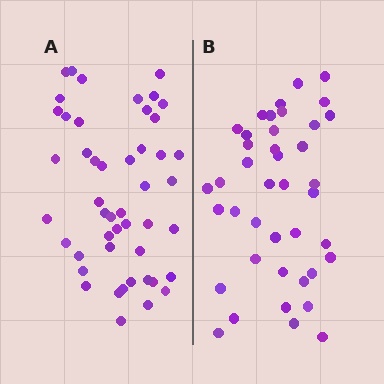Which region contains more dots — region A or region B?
Region A (the left region) has more dots.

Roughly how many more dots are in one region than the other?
Region A has roughly 8 or so more dots than region B.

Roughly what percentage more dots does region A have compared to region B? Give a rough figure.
About 15% more.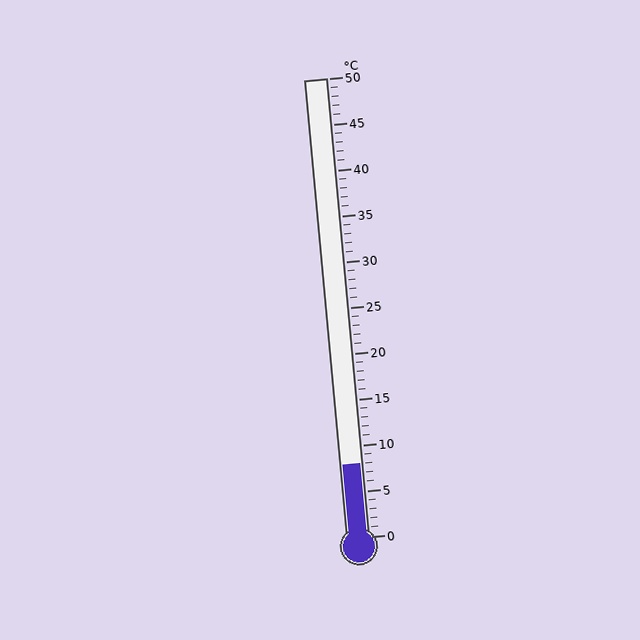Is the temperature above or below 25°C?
The temperature is below 25°C.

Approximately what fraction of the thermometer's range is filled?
The thermometer is filled to approximately 15% of its range.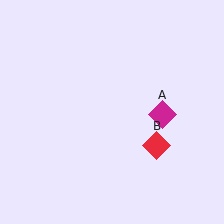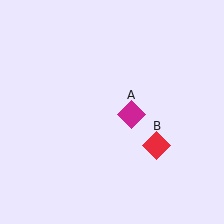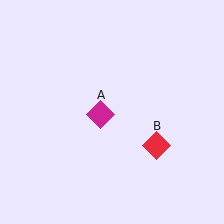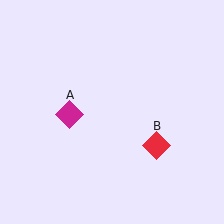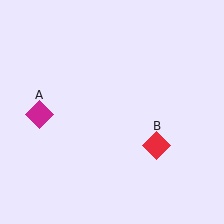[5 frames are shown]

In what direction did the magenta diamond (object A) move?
The magenta diamond (object A) moved left.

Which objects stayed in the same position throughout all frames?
Red diamond (object B) remained stationary.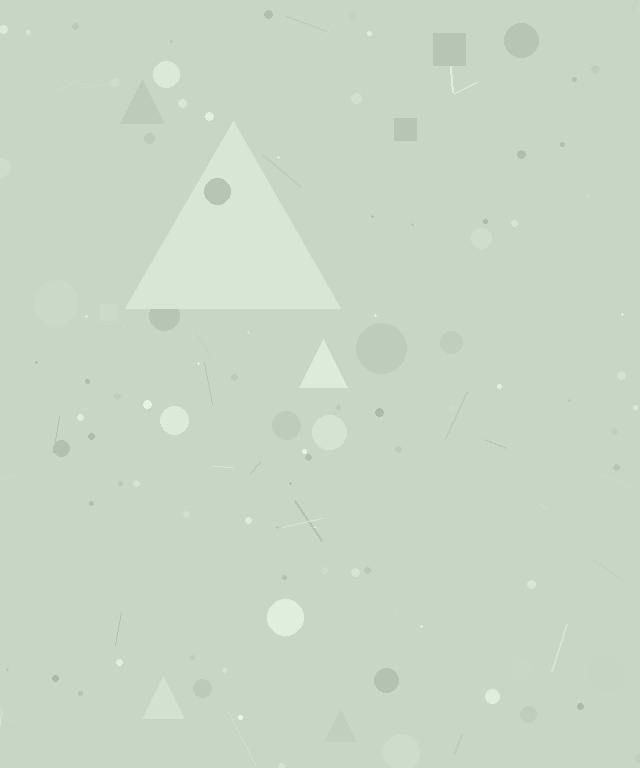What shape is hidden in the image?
A triangle is hidden in the image.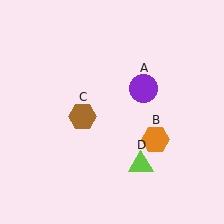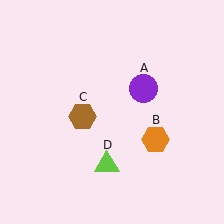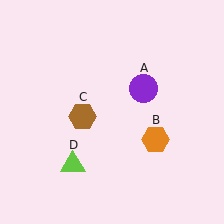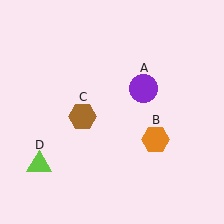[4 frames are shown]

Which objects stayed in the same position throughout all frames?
Purple circle (object A) and orange hexagon (object B) and brown hexagon (object C) remained stationary.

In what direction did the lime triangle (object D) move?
The lime triangle (object D) moved left.